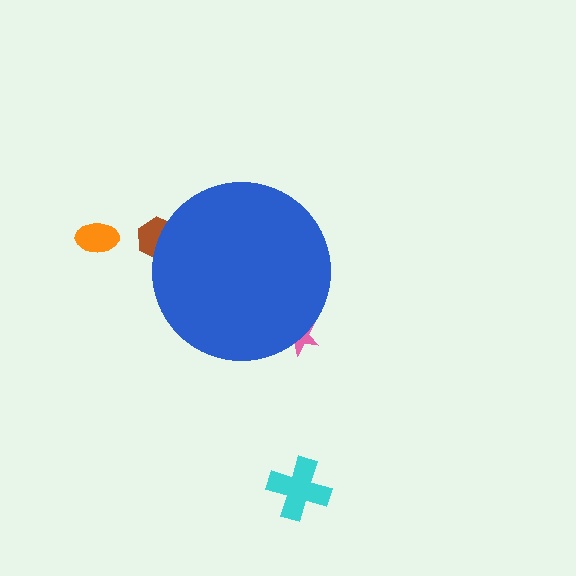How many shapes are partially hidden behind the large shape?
2 shapes are partially hidden.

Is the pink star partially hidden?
Yes, the pink star is partially hidden behind the blue circle.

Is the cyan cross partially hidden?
No, the cyan cross is fully visible.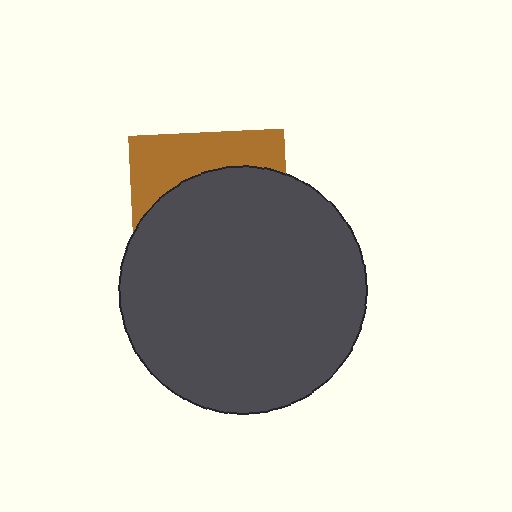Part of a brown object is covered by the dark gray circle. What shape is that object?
It is a square.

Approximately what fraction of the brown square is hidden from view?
Roughly 68% of the brown square is hidden behind the dark gray circle.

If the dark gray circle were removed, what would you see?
You would see the complete brown square.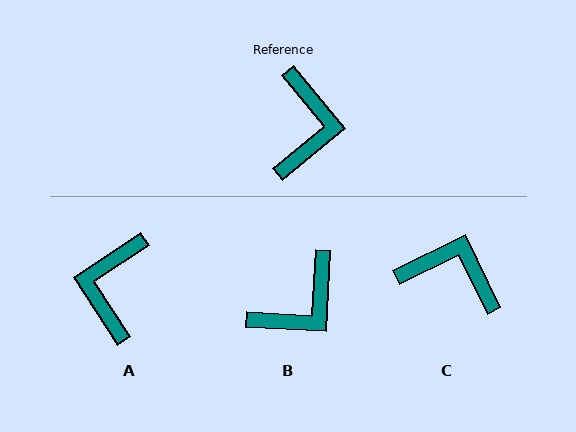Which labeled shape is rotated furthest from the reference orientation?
A, about 173 degrees away.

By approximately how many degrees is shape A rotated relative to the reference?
Approximately 173 degrees counter-clockwise.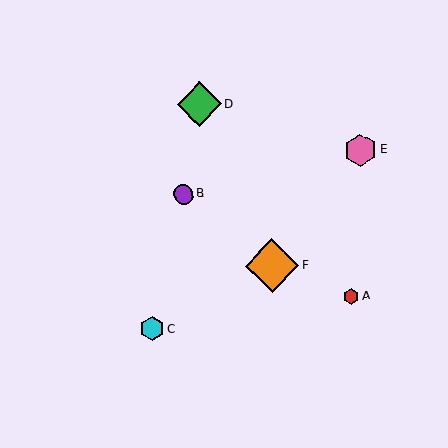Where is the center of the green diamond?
The center of the green diamond is at (199, 104).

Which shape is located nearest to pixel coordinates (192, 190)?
The purple circle (labeled B) at (183, 194) is nearest to that location.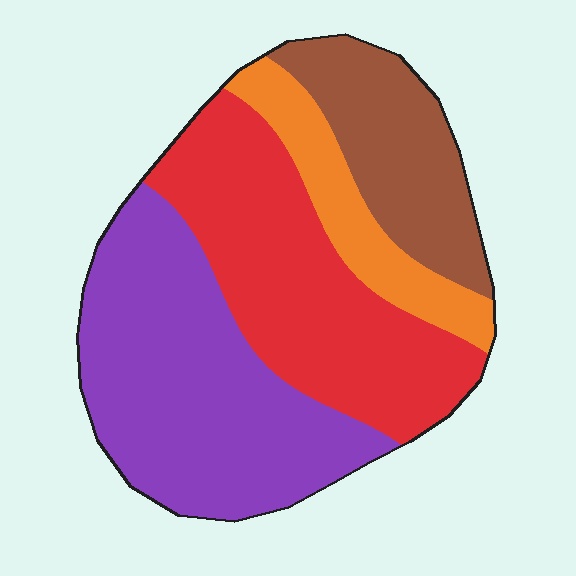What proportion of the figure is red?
Red covers 33% of the figure.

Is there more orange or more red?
Red.